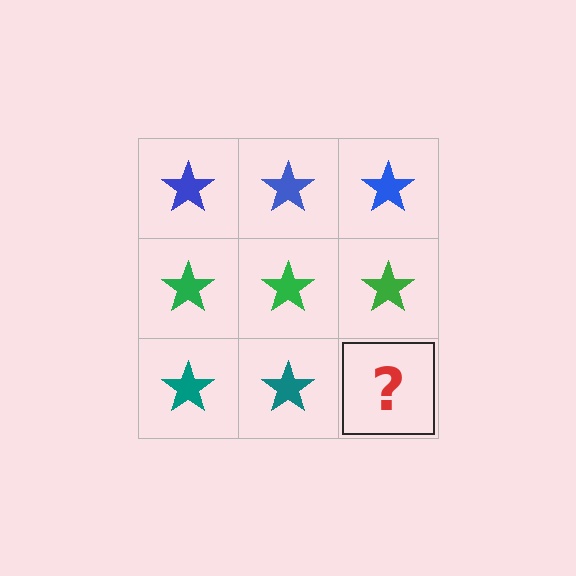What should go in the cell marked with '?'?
The missing cell should contain a teal star.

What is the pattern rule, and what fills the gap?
The rule is that each row has a consistent color. The gap should be filled with a teal star.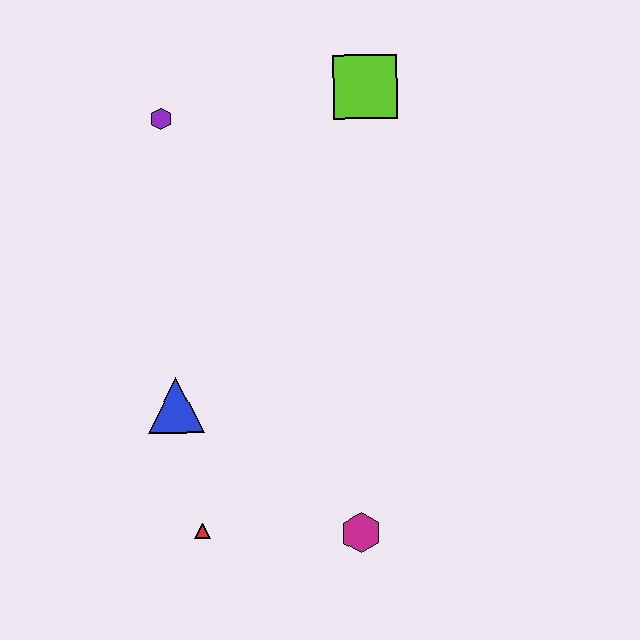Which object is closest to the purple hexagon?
The lime square is closest to the purple hexagon.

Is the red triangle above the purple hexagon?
No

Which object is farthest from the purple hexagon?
The magenta hexagon is farthest from the purple hexagon.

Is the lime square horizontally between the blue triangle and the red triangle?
No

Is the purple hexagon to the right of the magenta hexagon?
No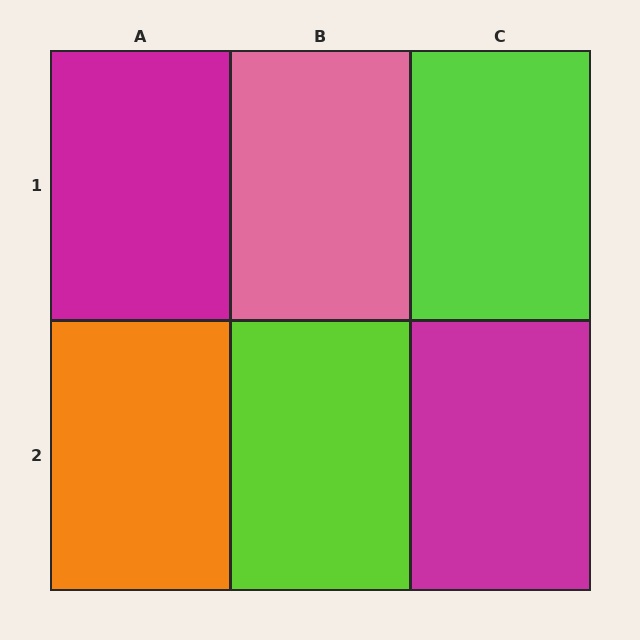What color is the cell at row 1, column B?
Pink.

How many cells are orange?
1 cell is orange.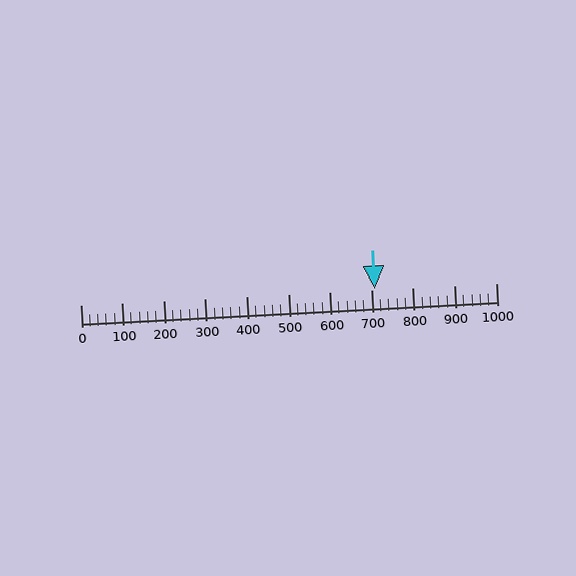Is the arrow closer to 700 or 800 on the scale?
The arrow is closer to 700.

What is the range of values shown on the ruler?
The ruler shows values from 0 to 1000.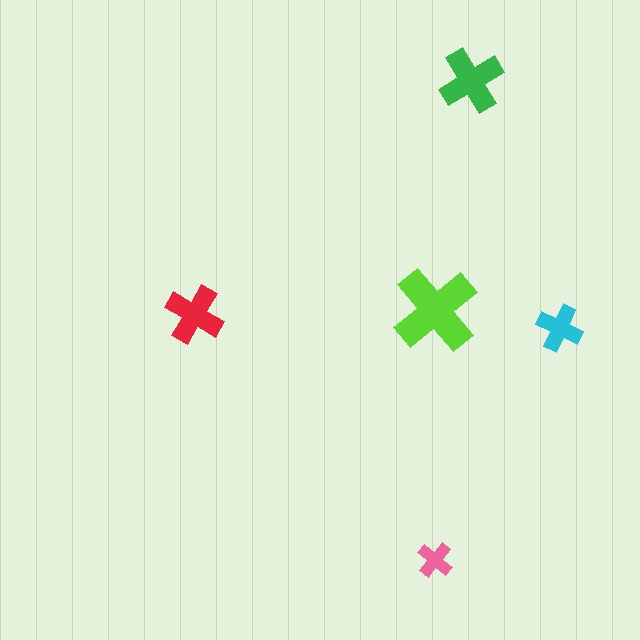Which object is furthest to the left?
The red cross is leftmost.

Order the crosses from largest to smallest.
the lime one, the green one, the red one, the cyan one, the pink one.